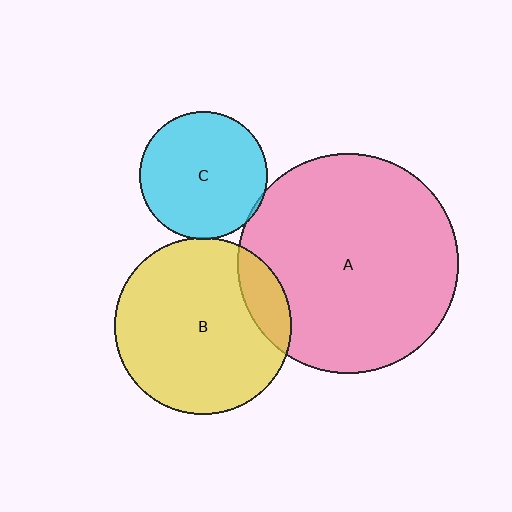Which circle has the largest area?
Circle A (pink).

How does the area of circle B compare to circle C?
Approximately 1.9 times.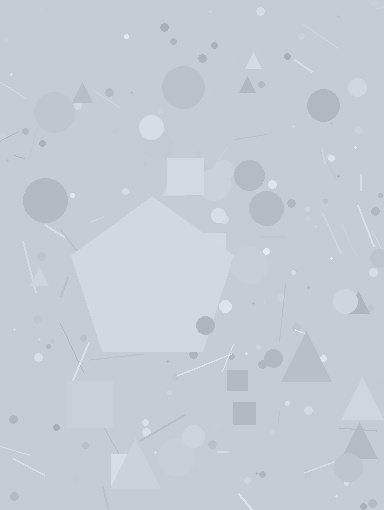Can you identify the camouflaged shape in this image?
The camouflaged shape is a pentagon.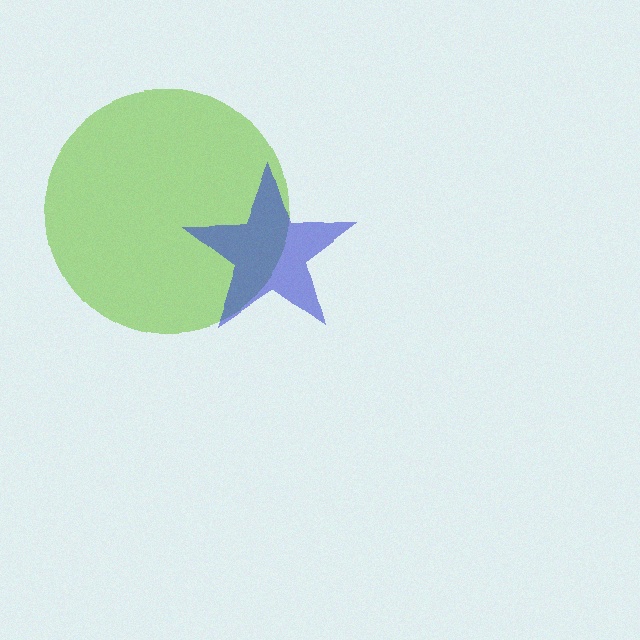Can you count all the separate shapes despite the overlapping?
Yes, there are 2 separate shapes.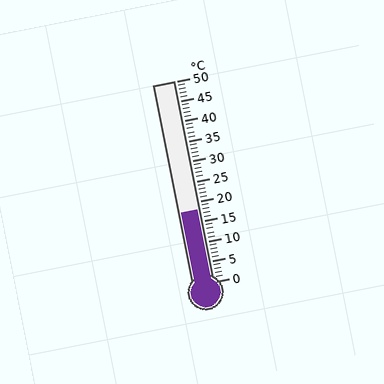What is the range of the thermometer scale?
The thermometer scale ranges from 0°C to 50°C.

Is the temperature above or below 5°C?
The temperature is above 5°C.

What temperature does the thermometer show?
The thermometer shows approximately 18°C.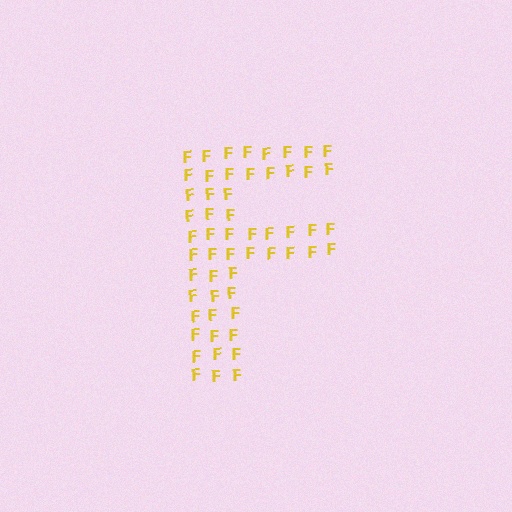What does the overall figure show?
The overall figure shows the letter F.